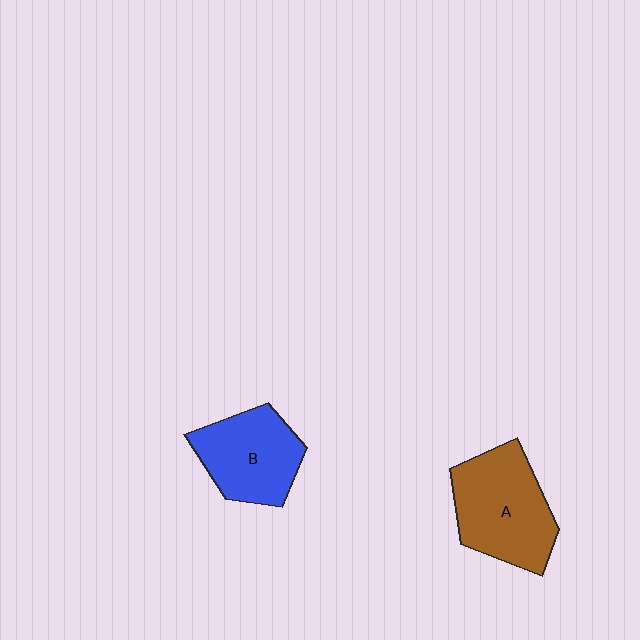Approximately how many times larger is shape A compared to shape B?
Approximately 1.2 times.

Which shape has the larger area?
Shape A (brown).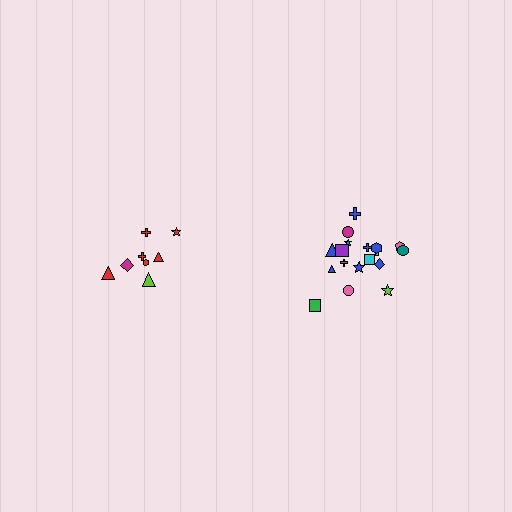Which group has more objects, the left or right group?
The right group.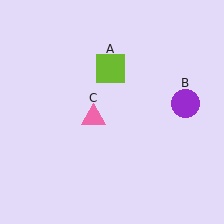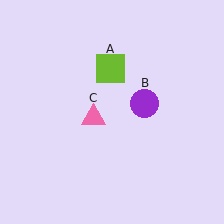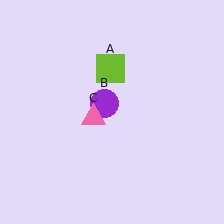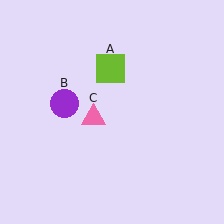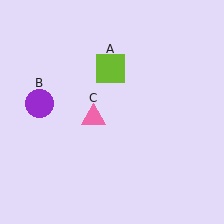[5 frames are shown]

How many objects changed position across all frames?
1 object changed position: purple circle (object B).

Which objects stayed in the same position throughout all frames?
Lime square (object A) and pink triangle (object C) remained stationary.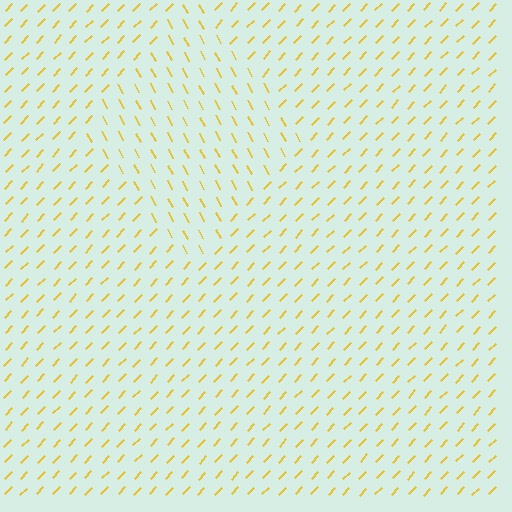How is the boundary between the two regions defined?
The boundary is defined purely by a change in line orientation (approximately 72 degrees difference). All lines are the same color and thickness.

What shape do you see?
I see a diamond.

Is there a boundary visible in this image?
Yes, there is a texture boundary formed by a change in line orientation.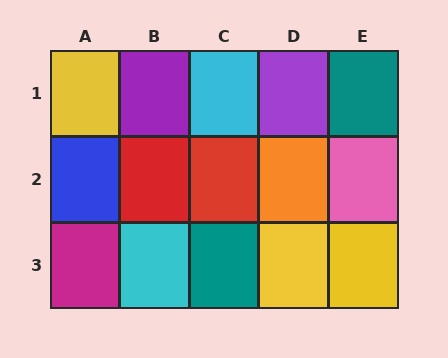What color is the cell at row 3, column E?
Yellow.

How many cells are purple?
2 cells are purple.